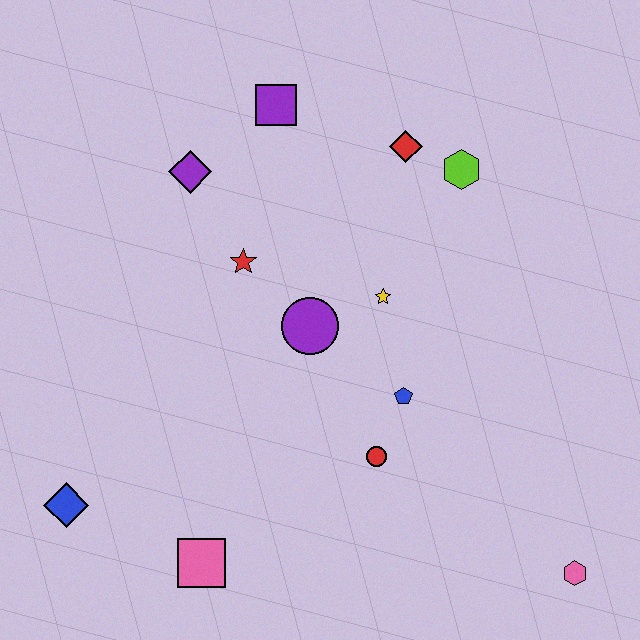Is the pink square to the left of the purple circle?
Yes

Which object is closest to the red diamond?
The lime hexagon is closest to the red diamond.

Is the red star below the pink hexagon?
No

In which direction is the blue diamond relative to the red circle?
The blue diamond is to the left of the red circle.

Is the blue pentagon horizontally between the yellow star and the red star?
No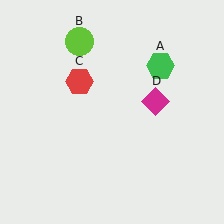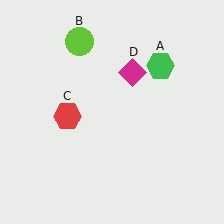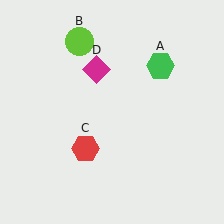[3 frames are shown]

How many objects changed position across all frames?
2 objects changed position: red hexagon (object C), magenta diamond (object D).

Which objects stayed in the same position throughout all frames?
Green hexagon (object A) and lime circle (object B) remained stationary.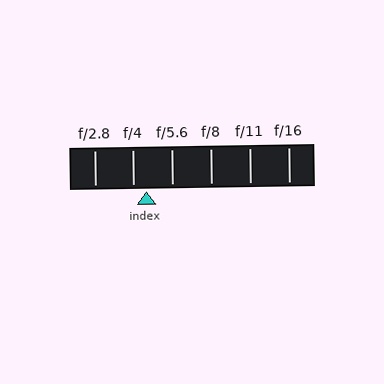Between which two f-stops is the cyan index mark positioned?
The index mark is between f/4 and f/5.6.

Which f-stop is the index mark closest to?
The index mark is closest to f/4.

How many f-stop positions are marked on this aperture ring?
There are 6 f-stop positions marked.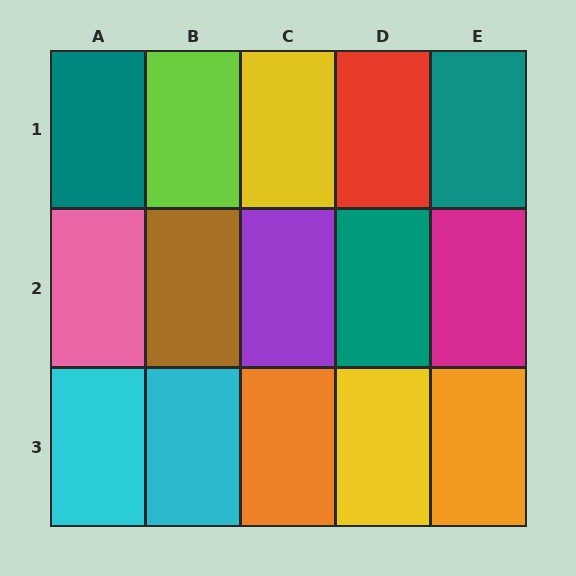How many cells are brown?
1 cell is brown.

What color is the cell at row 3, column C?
Orange.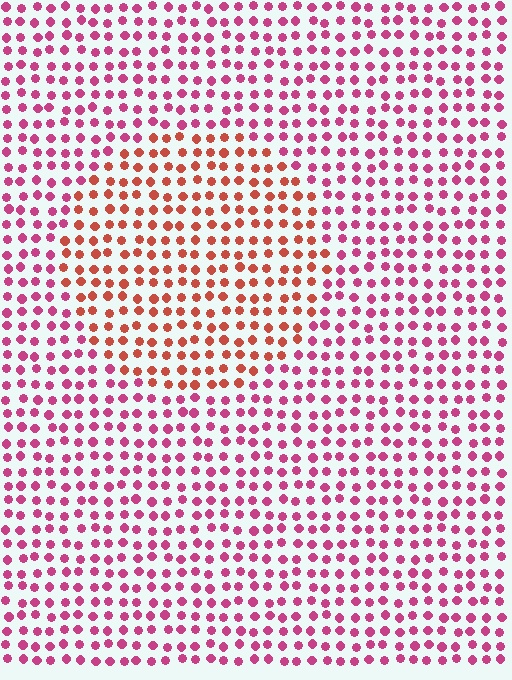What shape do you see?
I see a circle.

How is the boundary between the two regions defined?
The boundary is defined purely by a slight shift in hue (about 37 degrees). Spacing, size, and orientation are identical on both sides.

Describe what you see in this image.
The image is filled with small magenta elements in a uniform arrangement. A circle-shaped region is visible where the elements are tinted to a slightly different hue, forming a subtle color boundary.